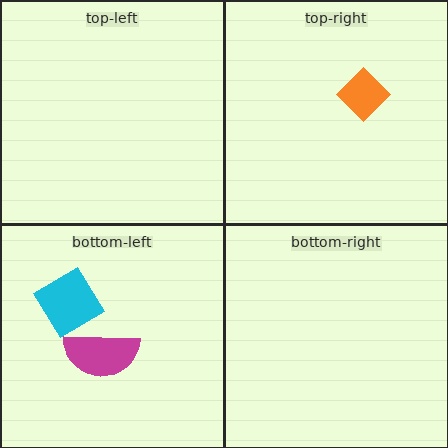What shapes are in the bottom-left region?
The magenta semicircle, the cyan diamond.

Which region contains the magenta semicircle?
The bottom-left region.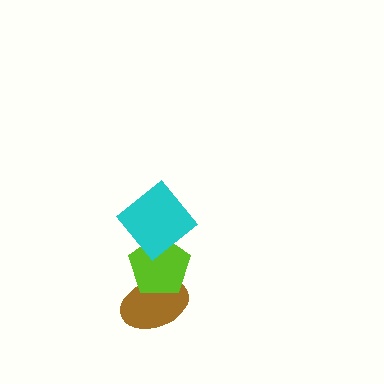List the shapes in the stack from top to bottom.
From top to bottom: the cyan diamond, the lime pentagon, the brown ellipse.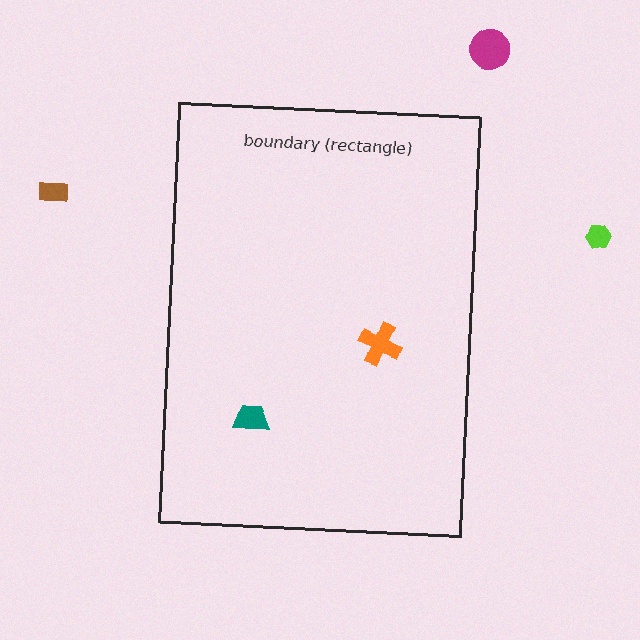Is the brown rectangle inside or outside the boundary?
Outside.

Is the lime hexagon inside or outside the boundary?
Outside.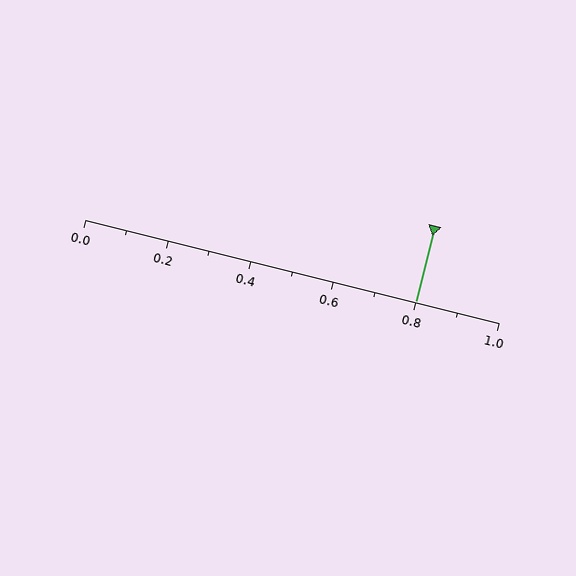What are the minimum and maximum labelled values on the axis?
The axis runs from 0.0 to 1.0.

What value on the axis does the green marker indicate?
The marker indicates approximately 0.8.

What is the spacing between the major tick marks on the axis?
The major ticks are spaced 0.2 apart.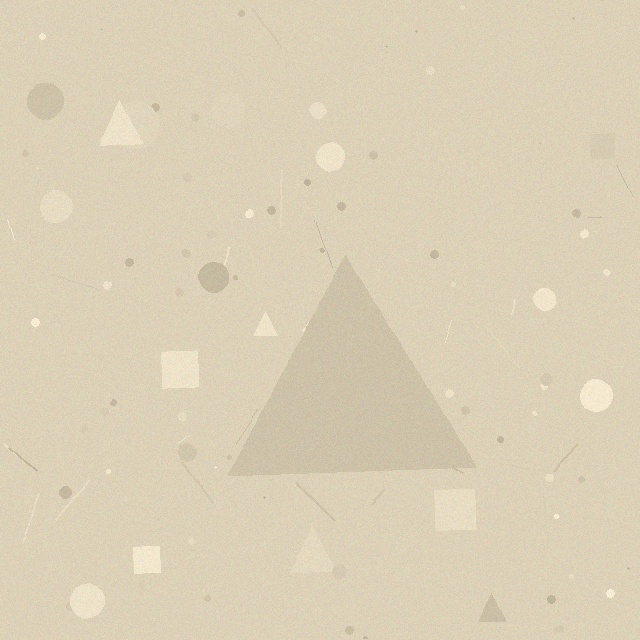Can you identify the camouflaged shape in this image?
The camouflaged shape is a triangle.